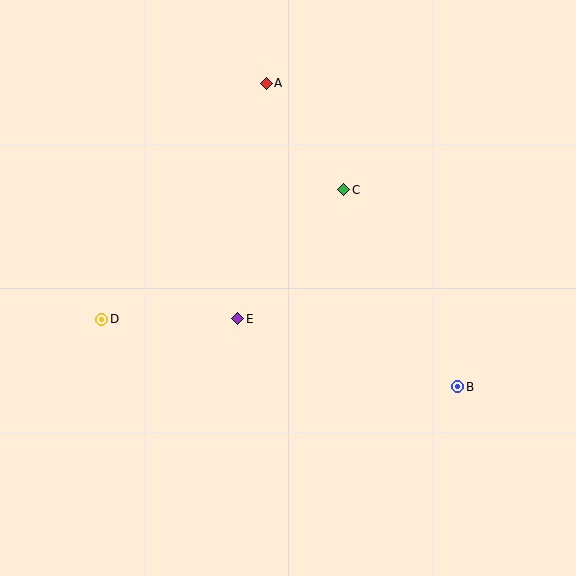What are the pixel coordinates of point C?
Point C is at (344, 190).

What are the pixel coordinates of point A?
Point A is at (266, 83).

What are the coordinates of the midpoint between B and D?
The midpoint between B and D is at (280, 353).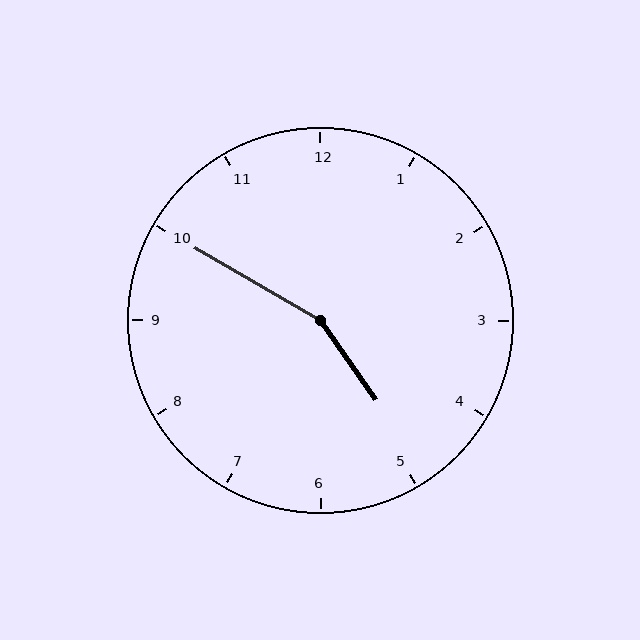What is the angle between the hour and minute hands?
Approximately 155 degrees.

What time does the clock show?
4:50.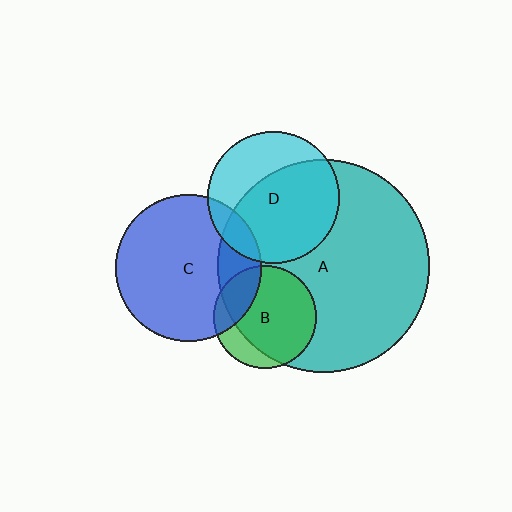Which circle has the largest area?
Circle A (teal).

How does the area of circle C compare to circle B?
Approximately 2.0 times.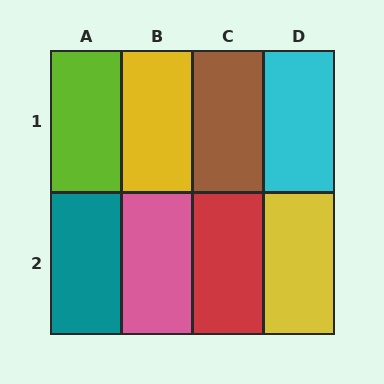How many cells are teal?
1 cell is teal.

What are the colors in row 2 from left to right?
Teal, pink, red, yellow.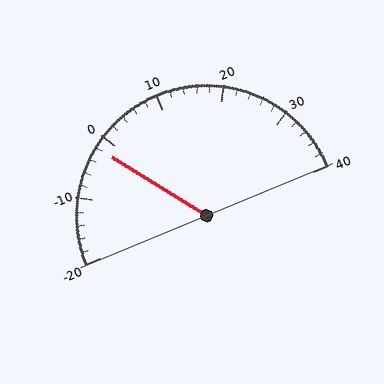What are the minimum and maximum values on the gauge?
The gauge ranges from -20 to 40.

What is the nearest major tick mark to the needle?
The nearest major tick mark is 0.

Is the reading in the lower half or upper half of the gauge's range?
The reading is in the lower half of the range (-20 to 40).